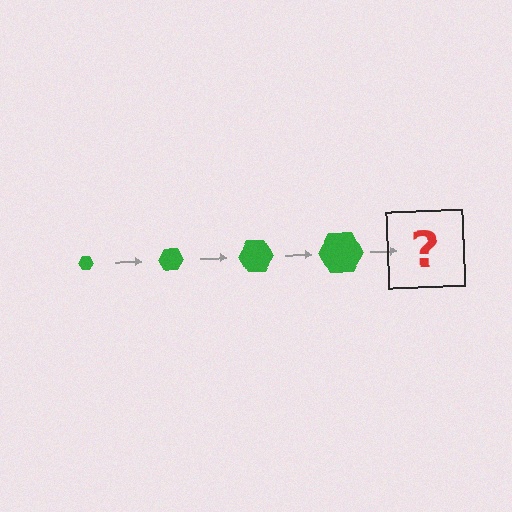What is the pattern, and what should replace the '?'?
The pattern is that the hexagon gets progressively larger each step. The '?' should be a green hexagon, larger than the previous one.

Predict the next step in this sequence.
The next step is a green hexagon, larger than the previous one.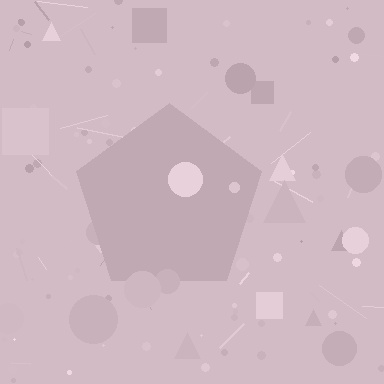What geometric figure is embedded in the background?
A pentagon is embedded in the background.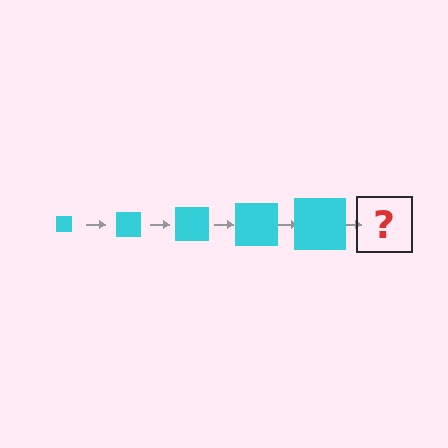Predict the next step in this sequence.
The next step is a cyan square, larger than the previous one.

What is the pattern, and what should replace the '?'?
The pattern is that the square gets progressively larger each step. The '?' should be a cyan square, larger than the previous one.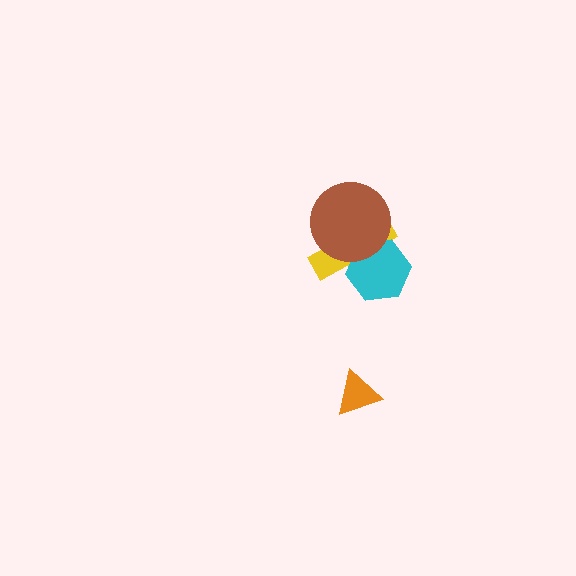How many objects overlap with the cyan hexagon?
2 objects overlap with the cyan hexagon.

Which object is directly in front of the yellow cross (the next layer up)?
The cyan hexagon is directly in front of the yellow cross.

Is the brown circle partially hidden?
No, no other shape covers it.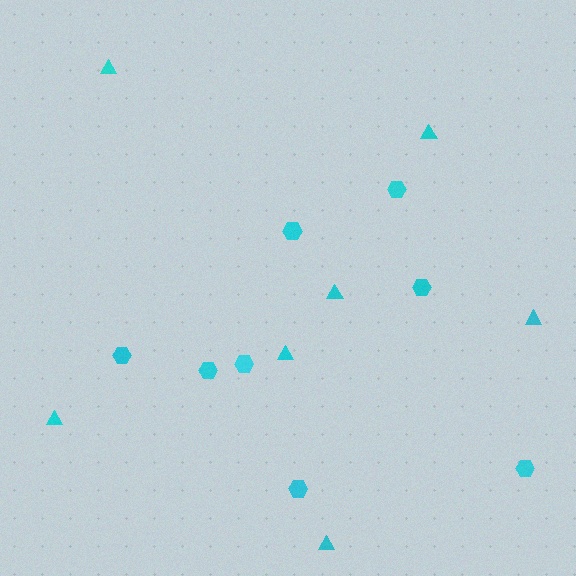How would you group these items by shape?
There are 2 groups: one group of triangles (7) and one group of hexagons (8).